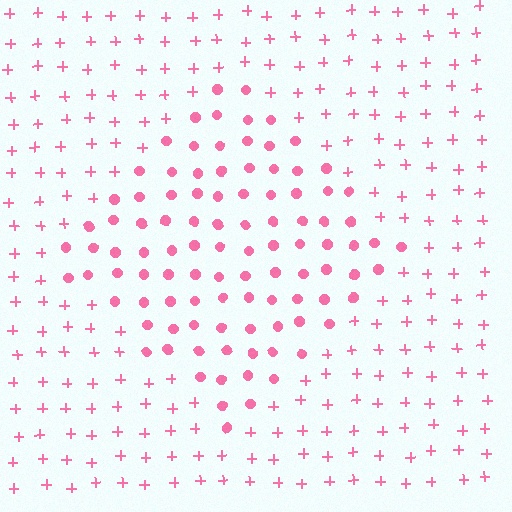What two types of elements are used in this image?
The image uses circles inside the diamond region and plus signs outside it.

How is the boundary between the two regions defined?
The boundary is defined by a change in element shape: circles inside vs. plus signs outside. All elements share the same color and spacing.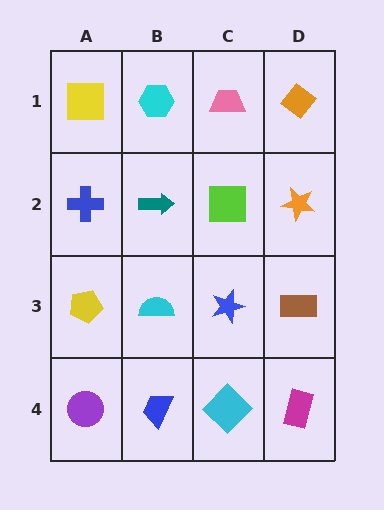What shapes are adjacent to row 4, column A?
A yellow pentagon (row 3, column A), a blue trapezoid (row 4, column B).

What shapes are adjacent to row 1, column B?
A teal arrow (row 2, column B), a yellow square (row 1, column A), a pink trapezoid (row 1, column C).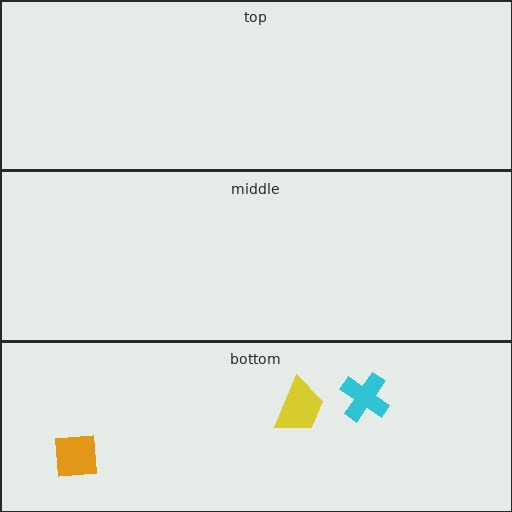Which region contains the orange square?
The bottom region.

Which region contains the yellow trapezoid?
The bottom region.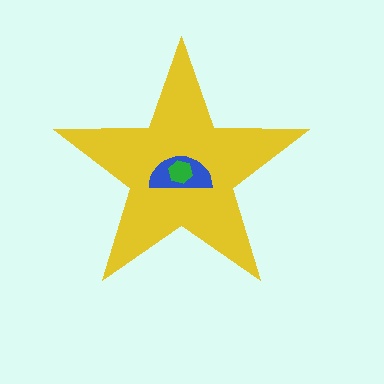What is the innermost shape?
The green hexagon.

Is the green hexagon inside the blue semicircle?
Yes.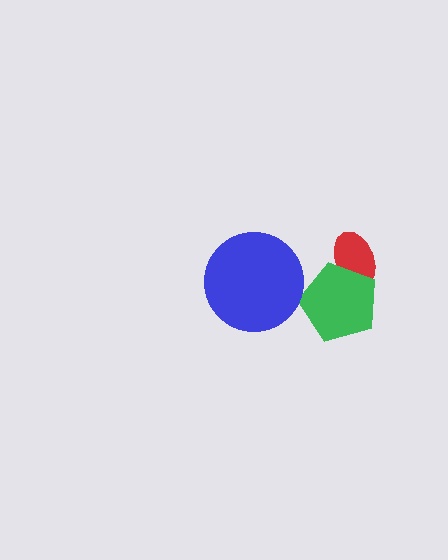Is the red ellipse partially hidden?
Yes, it is partially covered by another shape.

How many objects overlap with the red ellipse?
1 object overlaps with the red ellipse.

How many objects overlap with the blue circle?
0 objects overlap with the blue circle.